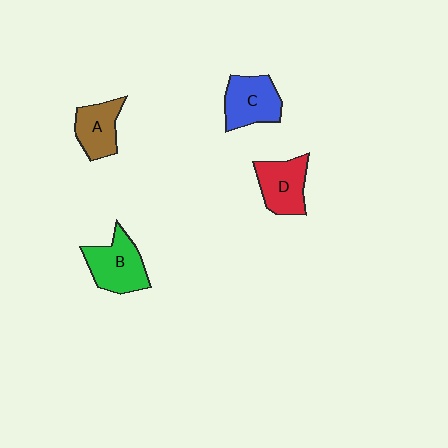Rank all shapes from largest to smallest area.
From largest to smallest: B (green), C (blue), D (red), A (brown).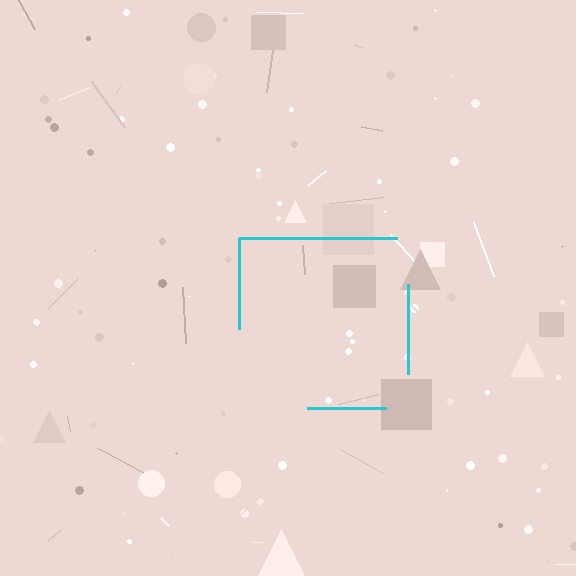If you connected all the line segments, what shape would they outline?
They would outline a square.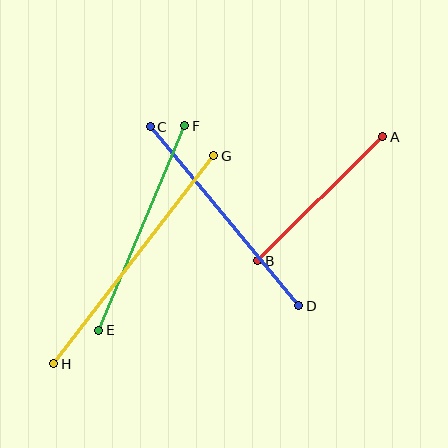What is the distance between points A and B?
The distance is approximately 176 pixels.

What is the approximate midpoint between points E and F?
The midpoint is at approximately (142, 228) pixels.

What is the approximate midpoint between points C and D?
The midpoint is at approximately (224, 216) pixels.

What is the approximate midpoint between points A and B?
The midpoint is at approximately (320, 199) pixels.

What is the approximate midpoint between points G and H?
The midpoint is at approximately (134, 260) pixels.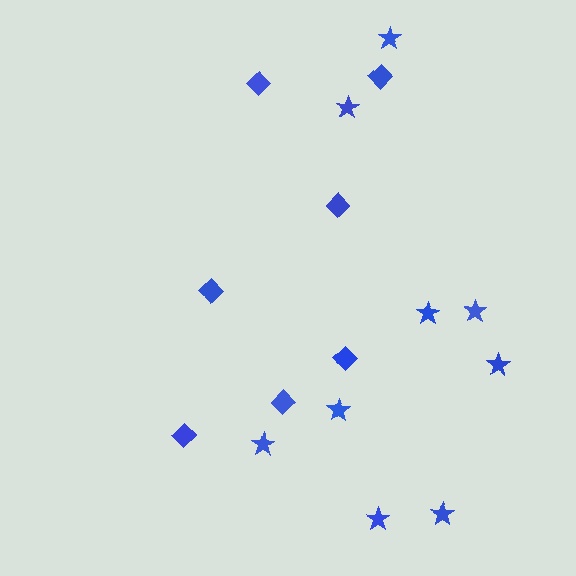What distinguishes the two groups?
There are 2 groups: one group of stars (9) and one group of diamonds (7).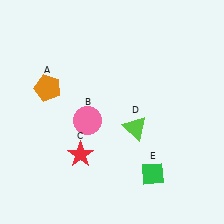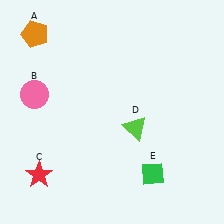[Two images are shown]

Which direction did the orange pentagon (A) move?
The orange pentagon (A) moved up.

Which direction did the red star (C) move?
The red star (C) moved left.